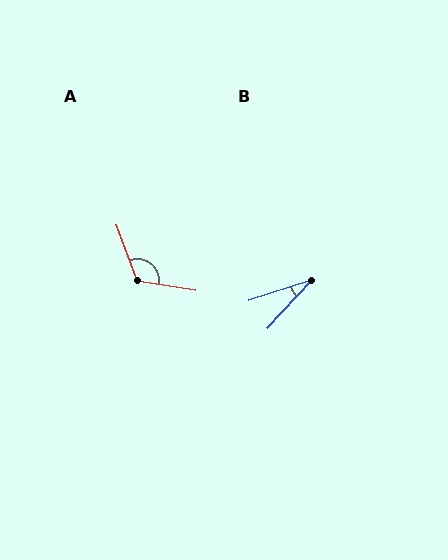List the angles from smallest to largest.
B (29°), A (119°).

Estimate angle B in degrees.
Approximately 29 degrees.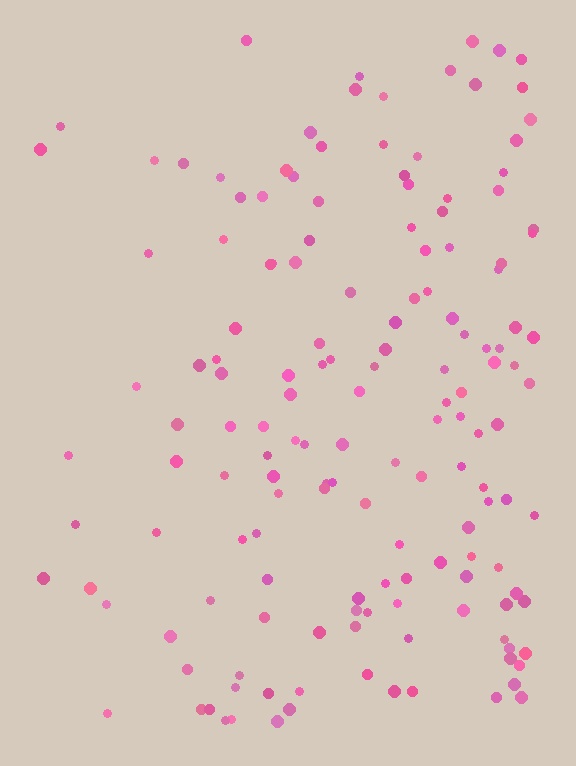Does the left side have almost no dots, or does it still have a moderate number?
Still a moderate number, just noticeably fewer than the right.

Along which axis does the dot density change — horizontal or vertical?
Horizontal.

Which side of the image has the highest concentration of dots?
The right.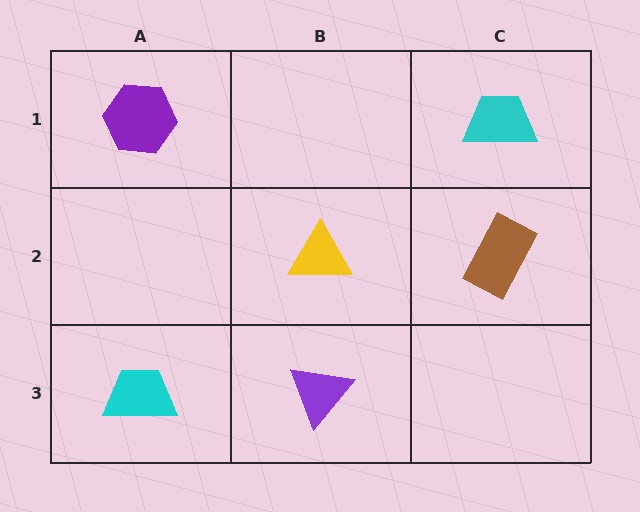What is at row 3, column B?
A purple triangle.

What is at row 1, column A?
A purple hexagon.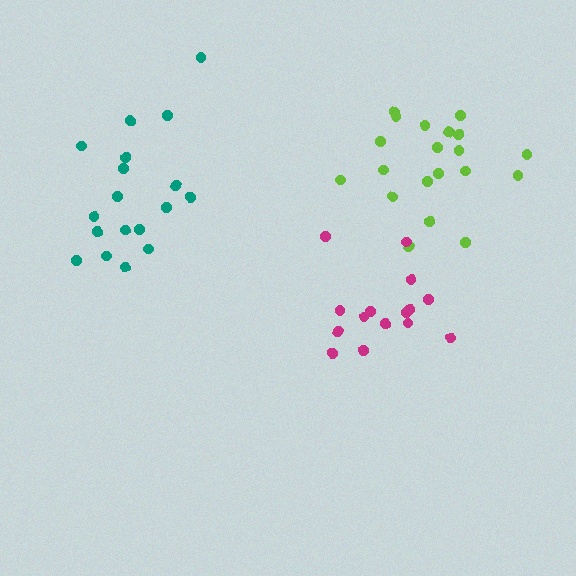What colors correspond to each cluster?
The clusters are colored: teal, lime, magenta.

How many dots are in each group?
Group 1: 18 dots, Group 2: 20 dots, Group 3: 15 dots (53 total).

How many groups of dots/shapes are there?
There are 3 groups.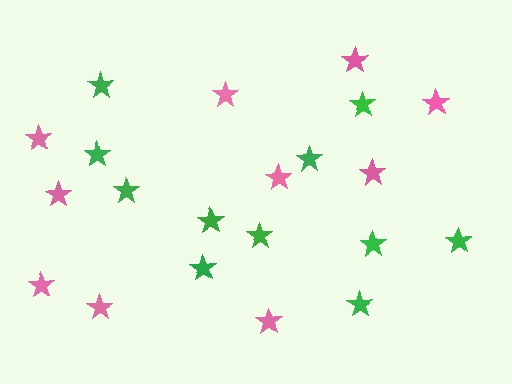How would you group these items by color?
There are 2 groups: one group of pink stars (10) and one group of green stars (11).